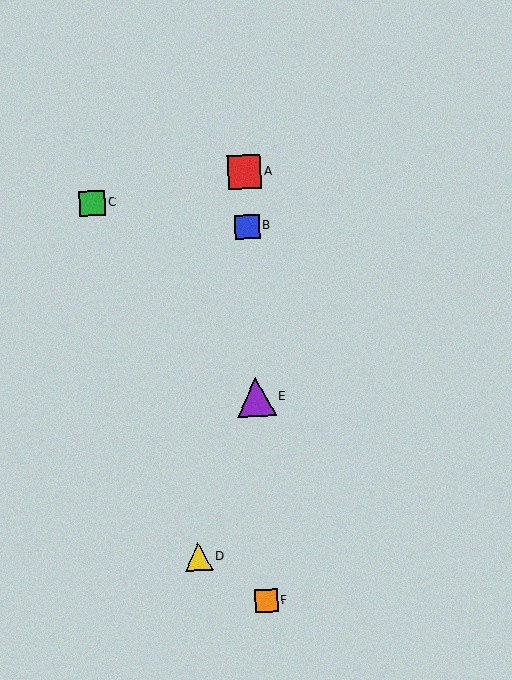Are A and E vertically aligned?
Yes, both are at x≈244.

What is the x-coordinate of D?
Object D is at x≈199.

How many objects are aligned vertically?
4 objects (A, B, E, F) are aligned vertically.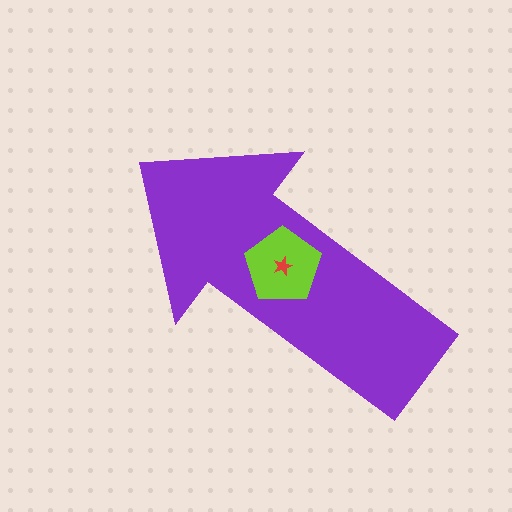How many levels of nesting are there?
3.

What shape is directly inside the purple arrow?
The lime pentagon.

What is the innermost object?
The red star.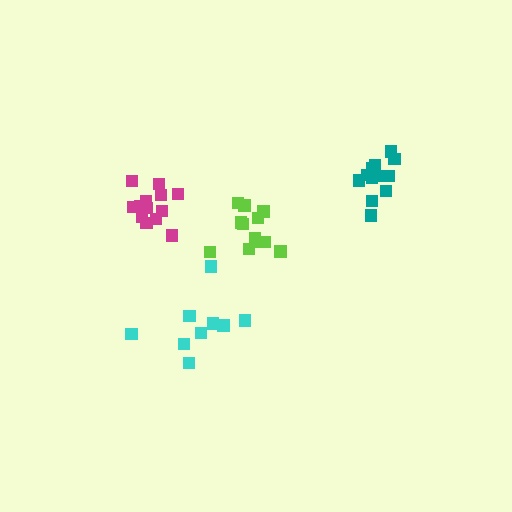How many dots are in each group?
Group 1: 14 dots, Group 2: 13 dots, Group 3: 9 dots, Group 4: 12 dots (48 total).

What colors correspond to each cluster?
The clusters are colored: magenta, teal, cyan, lime.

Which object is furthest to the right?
The teal cluster is rightmost.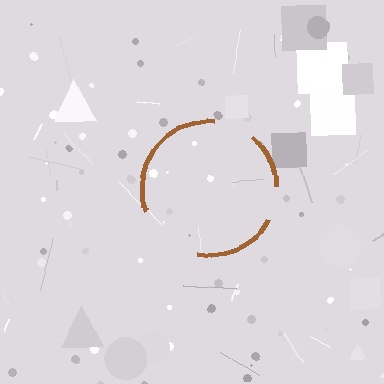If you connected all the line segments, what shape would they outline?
They would outline a circle.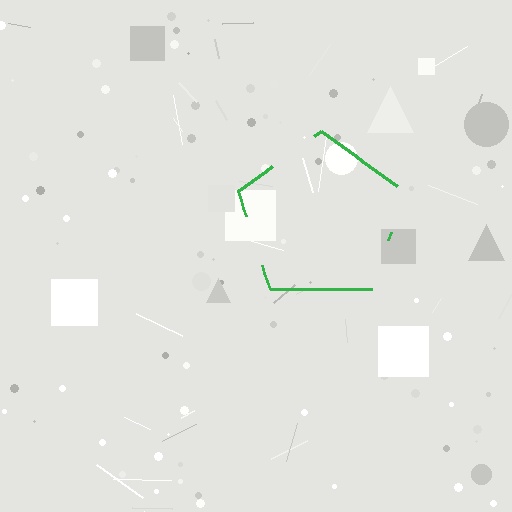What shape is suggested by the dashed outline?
The dashed outline suggests a pentagon.